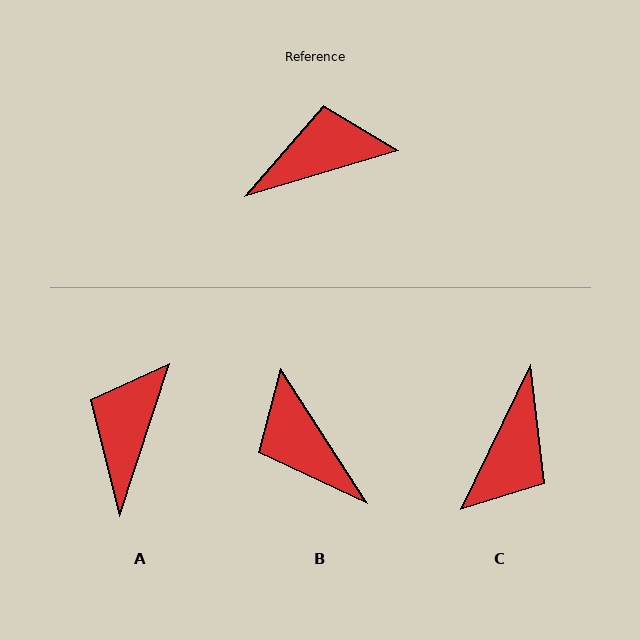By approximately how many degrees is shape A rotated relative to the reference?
Approximately 55 degrees counter-clockwise.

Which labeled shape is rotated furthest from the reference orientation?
C, about 132 degrees away.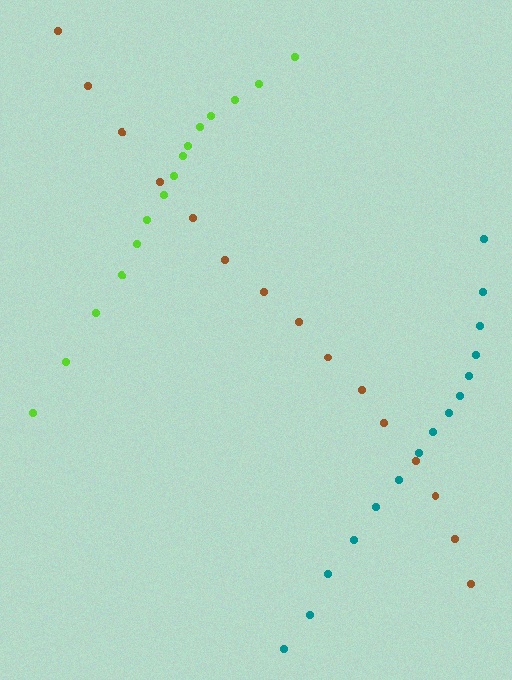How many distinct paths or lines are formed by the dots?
There are 3 distinct paths.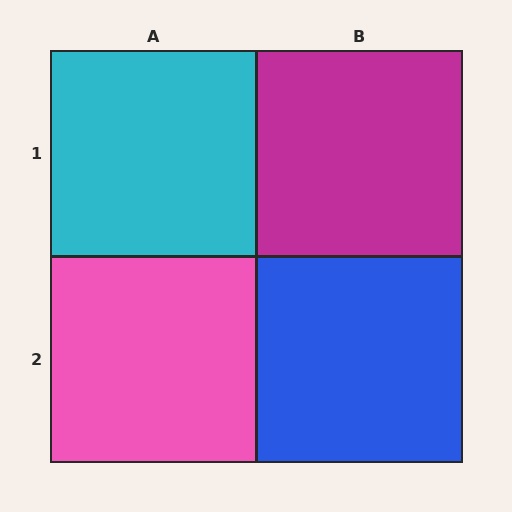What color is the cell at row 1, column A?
Cyan.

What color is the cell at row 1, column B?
Magenta.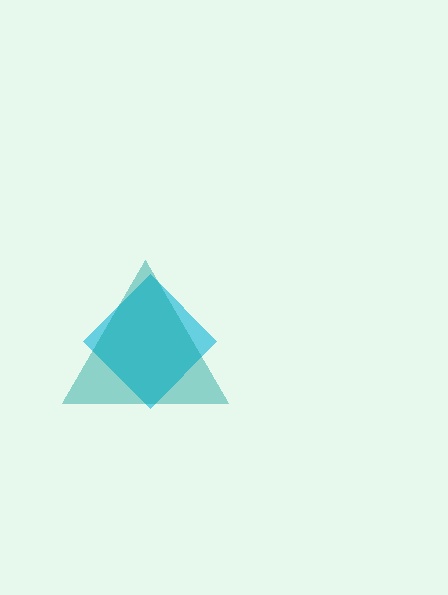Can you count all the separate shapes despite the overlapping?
Yes, there are 2 separate shapes.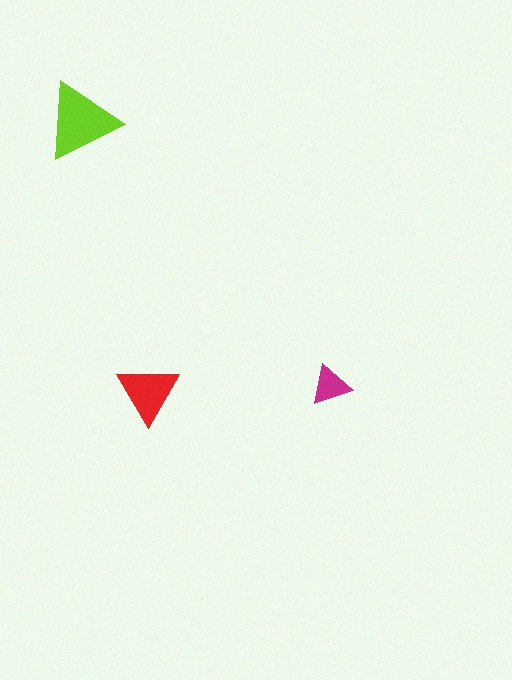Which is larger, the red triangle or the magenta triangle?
The red one.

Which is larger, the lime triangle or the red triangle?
The lime one.